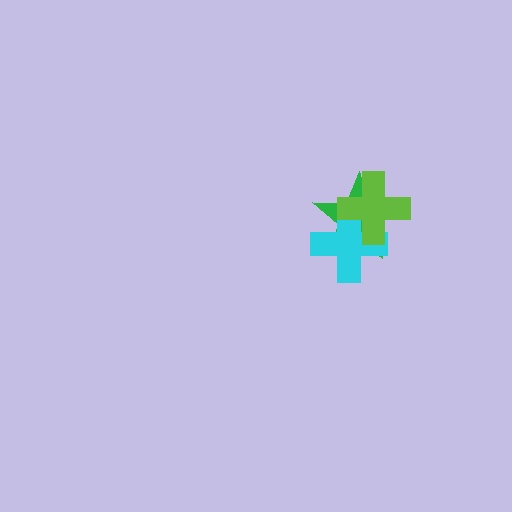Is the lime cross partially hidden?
No, no other shape covers it.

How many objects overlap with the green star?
2 objects overlap with the green star.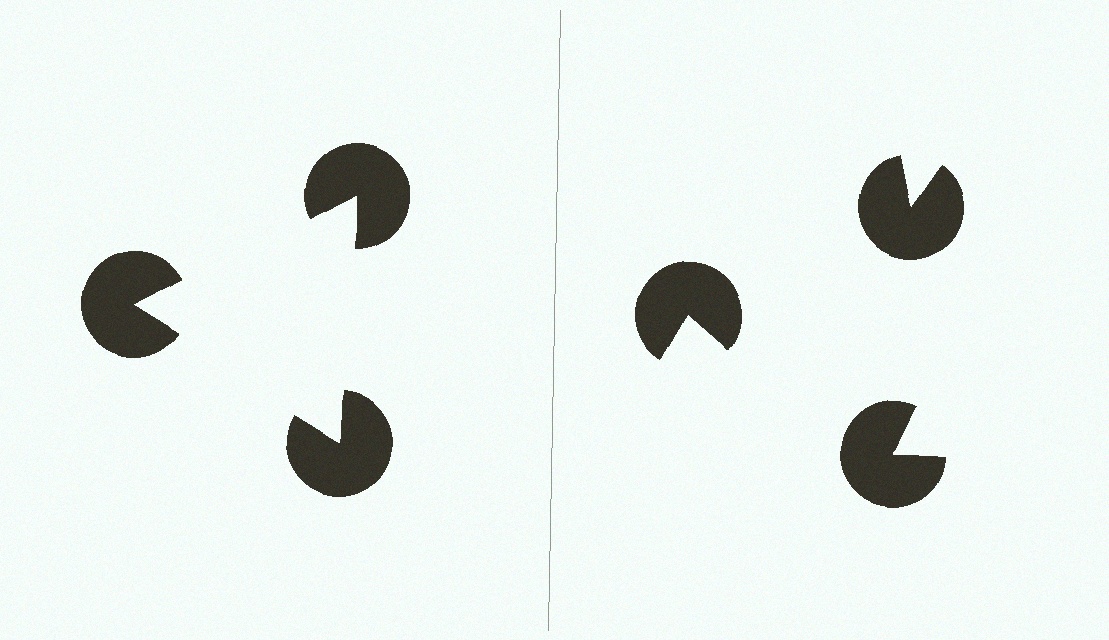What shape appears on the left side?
An illusory triangle.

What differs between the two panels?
The pac-man discs are positioned identically on both sides; only the wedge orientations differ. On the left they align to a triangle; on the right they are misaligned.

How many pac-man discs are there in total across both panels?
6 — 3 on each side.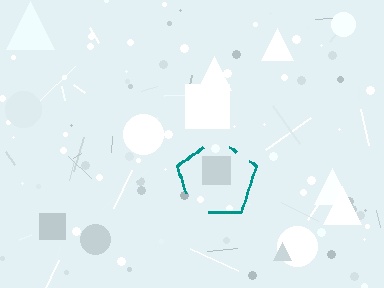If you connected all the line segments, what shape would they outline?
They would outline a pentagon.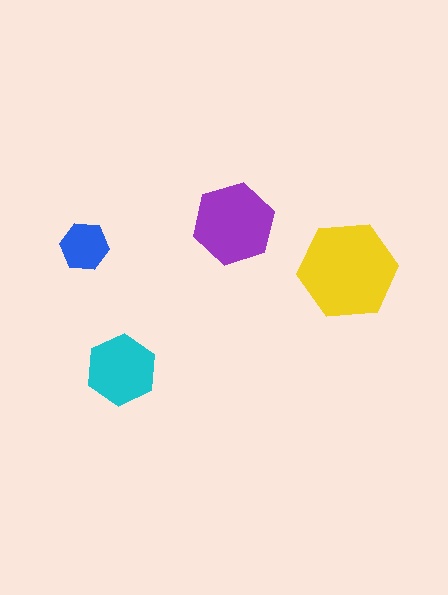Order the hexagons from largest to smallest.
the yellow one, the purple one, the cyan one, the blue one.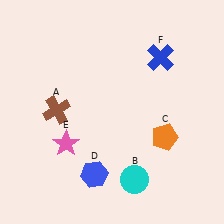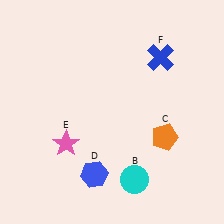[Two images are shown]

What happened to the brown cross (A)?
The brown cross (A) was removed in Image 2. It was in the top-left area of Image 1.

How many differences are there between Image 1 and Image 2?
There is 1 difference between the two images.